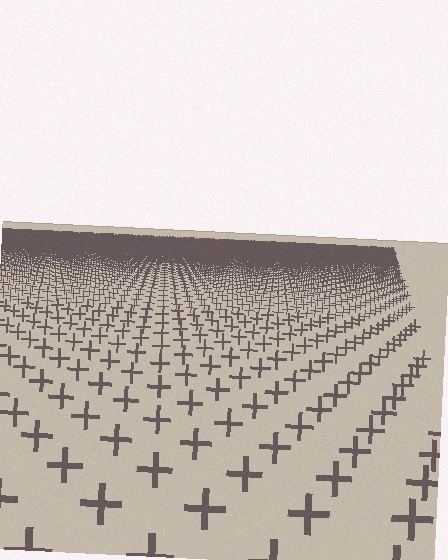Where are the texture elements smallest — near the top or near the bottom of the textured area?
Near the top.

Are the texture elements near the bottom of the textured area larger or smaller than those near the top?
Larger. Near the bottom, elements are closer to the viewer and appear at a bigger on-screen size.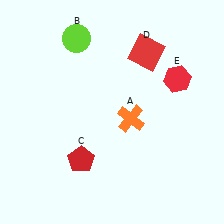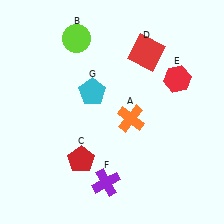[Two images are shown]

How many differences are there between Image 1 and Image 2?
There are 2 differences between the two images.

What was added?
A purple cross (F), a cyan pentagon (G) were added in Image 2.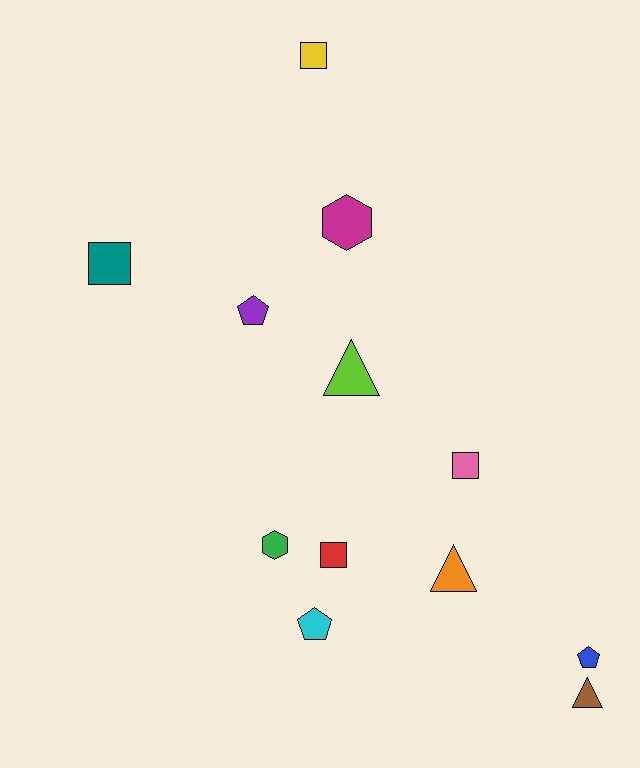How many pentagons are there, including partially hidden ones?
There are 3 pentagons.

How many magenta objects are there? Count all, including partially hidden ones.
There is 1 magenta object.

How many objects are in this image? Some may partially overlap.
There are 12 objects.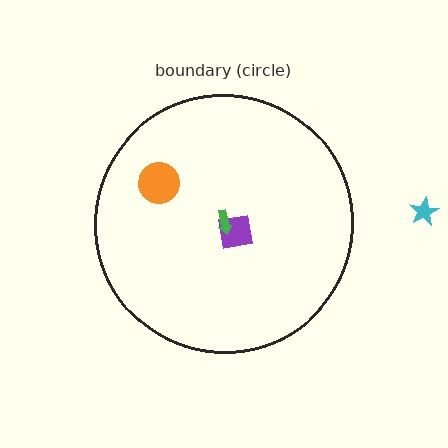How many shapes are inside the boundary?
3 inside, 1 outside.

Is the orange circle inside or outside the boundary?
Inside.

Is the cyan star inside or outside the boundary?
Outside.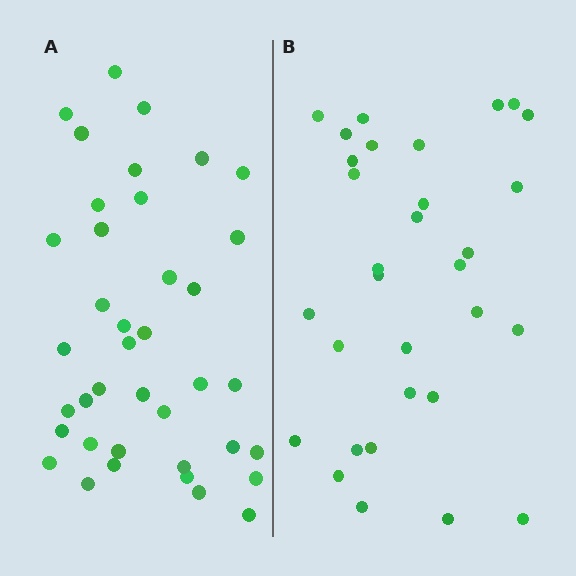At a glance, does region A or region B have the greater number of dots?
Region A (the left region) has more dots.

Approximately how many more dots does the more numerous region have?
Region A has roughly 8 or so more dots than region B.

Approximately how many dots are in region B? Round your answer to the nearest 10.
About 30 dots. (The exact count is 31, which rounds to 30.)